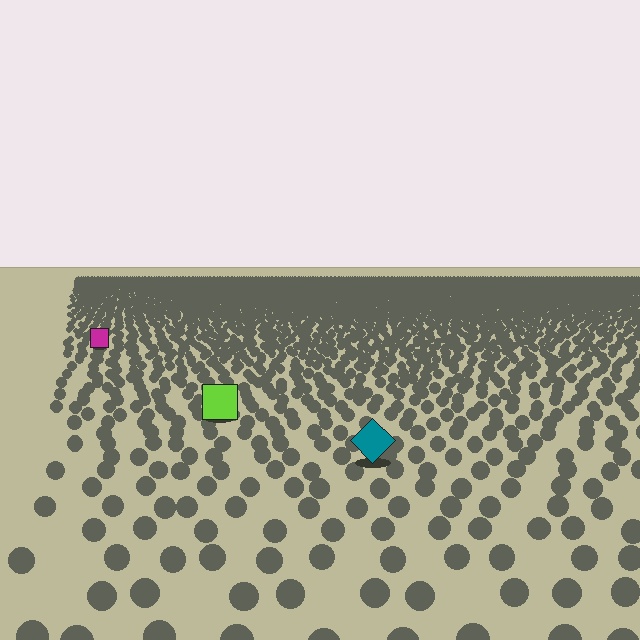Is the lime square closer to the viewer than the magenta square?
Yes. The lime square is closer — you can tell from the texture gradient: the ground texture is coarser near it.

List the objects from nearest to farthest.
From nearest to farthest: the teal diamond, the lime square, the magenta square.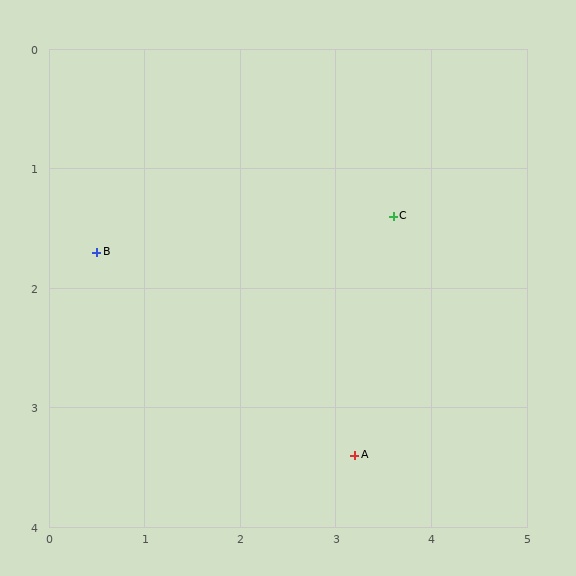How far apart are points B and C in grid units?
Points B and C are about 3.1 grid units apart.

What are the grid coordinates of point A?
Point A is at approximately (3.2, 3.4).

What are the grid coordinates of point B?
Point B is at approximately (0.5, 1.7).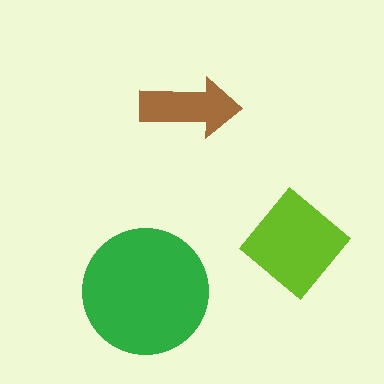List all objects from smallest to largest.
The brown arrow, the lime diamond, the green circle.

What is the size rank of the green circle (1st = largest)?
1st.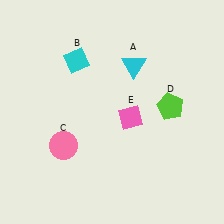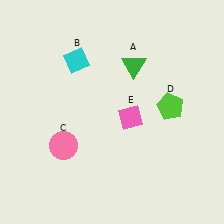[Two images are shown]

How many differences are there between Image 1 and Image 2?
There is 1 difference between the two images.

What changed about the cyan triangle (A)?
In Image 1, A is cyan. In Image 2, it changed to green.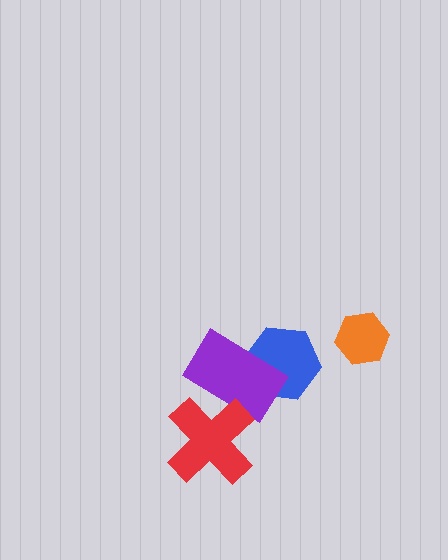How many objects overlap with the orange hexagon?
0 objects overlap with the orange hexagon.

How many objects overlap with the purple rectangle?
2 objects overlap with the purple rectangle.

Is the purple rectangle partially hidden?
Yes, it is partially covered by another shape.